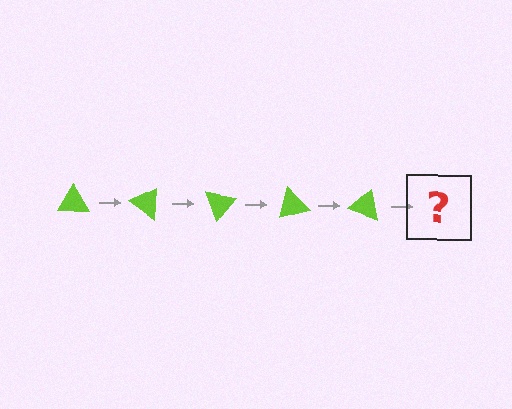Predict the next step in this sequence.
The next step is a lime triangle rotated 175 degrees.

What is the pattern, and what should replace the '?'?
The pattern is that the triangle rotates 35 degrees each step. The '?' should be a lime triangle rotated 175 degrees.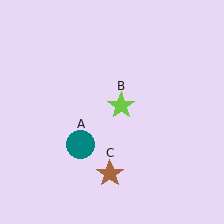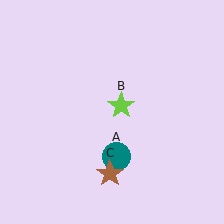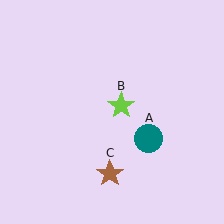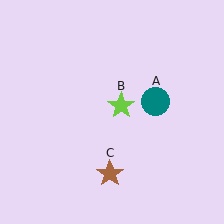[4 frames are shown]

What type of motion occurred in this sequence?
The teal circle (object A) rotated counterclockwise around the center of the scene.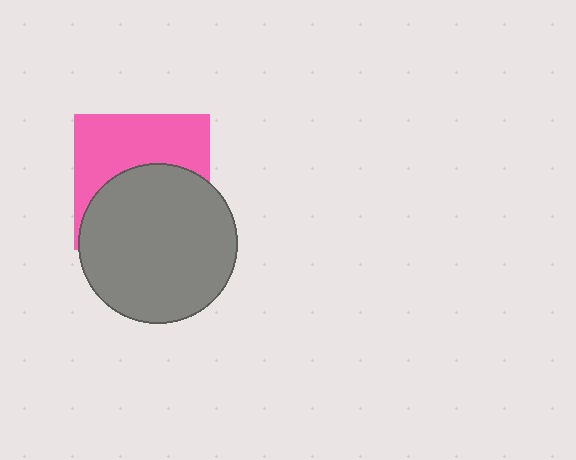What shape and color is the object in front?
The object in front is a gray circle.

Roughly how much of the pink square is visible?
About half of it is visible (roughly 48%).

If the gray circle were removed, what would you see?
You would see the complete pink square.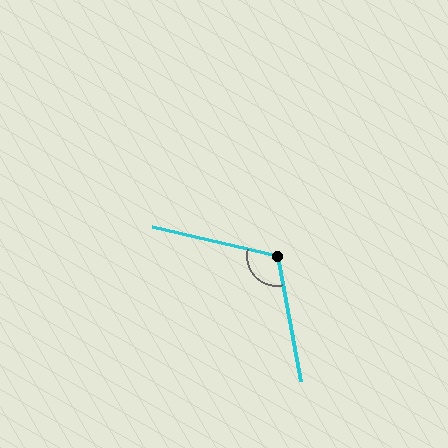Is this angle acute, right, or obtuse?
It is obtuse.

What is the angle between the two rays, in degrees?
Approximately 114 degrees.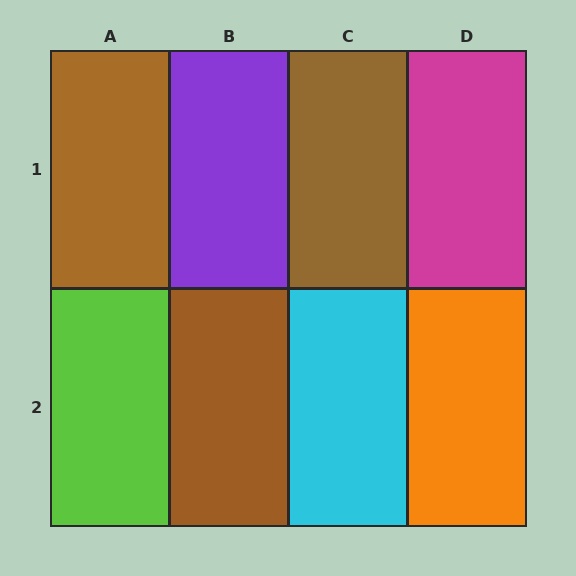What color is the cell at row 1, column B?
Purple.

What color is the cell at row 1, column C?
Brown.